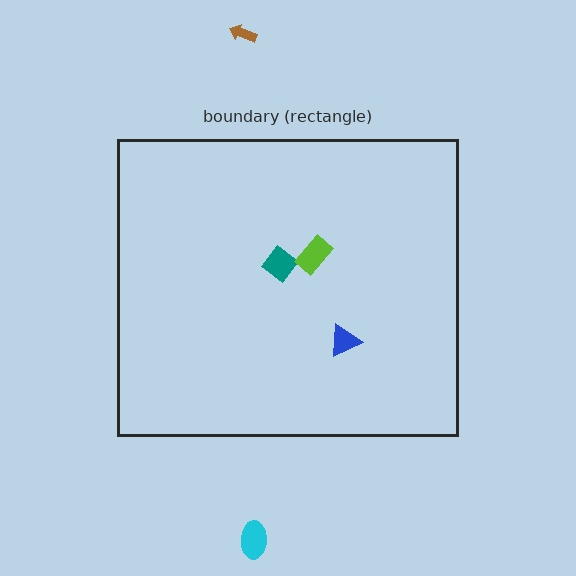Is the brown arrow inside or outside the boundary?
Outside.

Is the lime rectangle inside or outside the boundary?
Inside.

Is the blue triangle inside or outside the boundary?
Inside.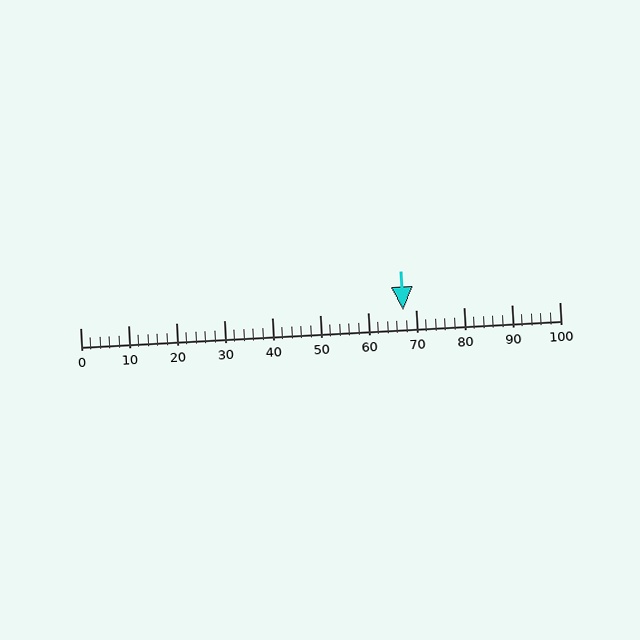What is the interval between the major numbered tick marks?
The major tick marks are spaced 10 units apart.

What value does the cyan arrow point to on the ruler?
The cyan arrow points to approximately 67.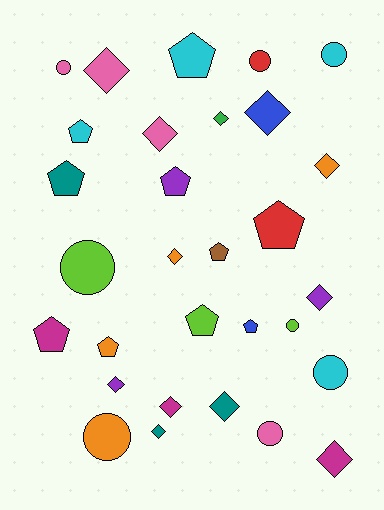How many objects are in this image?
There are 30 objects.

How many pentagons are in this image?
There are 10 pentagons.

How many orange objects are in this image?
There are 4 orange objects.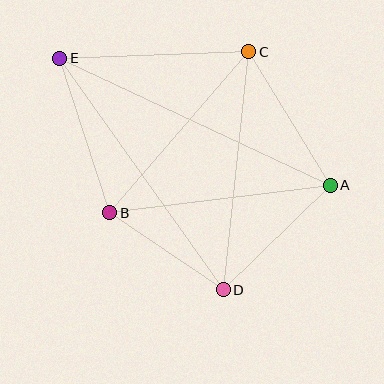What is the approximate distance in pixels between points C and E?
The distance between C and E is approximately 189 pixels.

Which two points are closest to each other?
Points B and D are closest to each other.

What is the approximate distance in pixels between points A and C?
The distance between A and C is approximately 156 pixels.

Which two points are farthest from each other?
Points A and E are farthest from each other.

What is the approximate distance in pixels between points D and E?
The distance between D and E is approximately 283 pixels.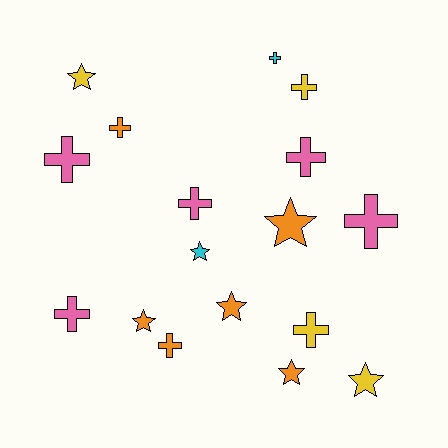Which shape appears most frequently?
Cross, with 10 objects.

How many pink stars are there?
There are no pink stars.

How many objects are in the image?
There are 17 objects.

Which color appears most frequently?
Orange, with 6 objects.